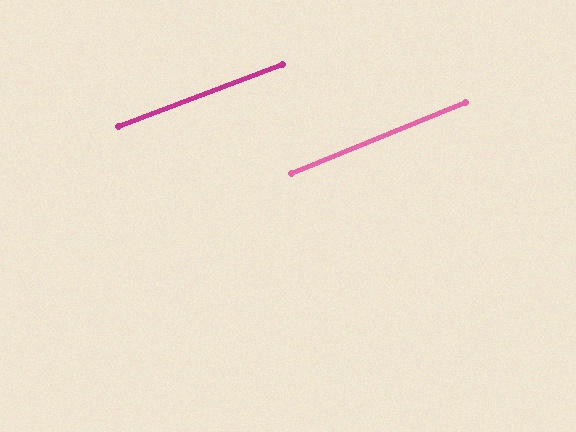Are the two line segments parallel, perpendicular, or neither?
Parallel — their directions differ by only 1.8°.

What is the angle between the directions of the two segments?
Approximately 2 degrees.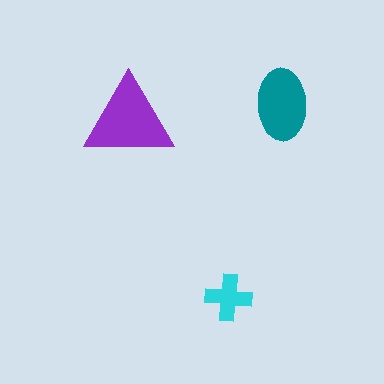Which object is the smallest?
The cyan cross.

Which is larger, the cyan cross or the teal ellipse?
The teal ellipse.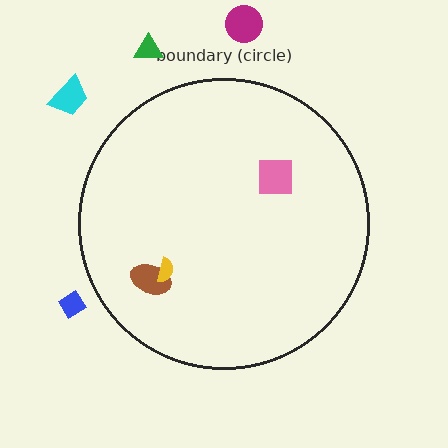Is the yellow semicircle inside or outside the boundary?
Inside.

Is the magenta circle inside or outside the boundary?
Outside.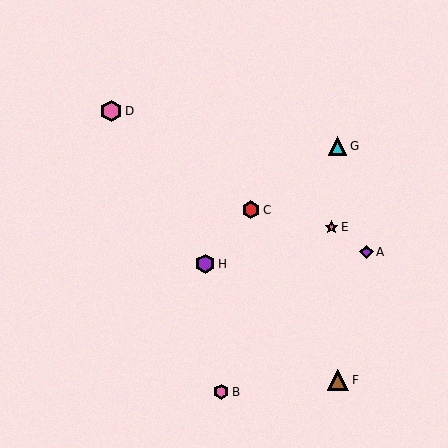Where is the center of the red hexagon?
The center of the red hexagon is at (251, 210).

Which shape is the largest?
The brown triangle (labeled F) is the largest.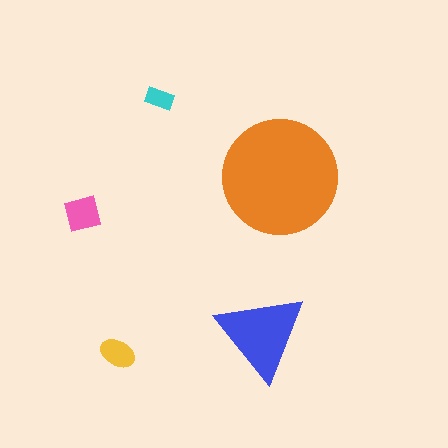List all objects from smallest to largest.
The cyan rectangle, the yellow ellipse, the pink square, the blue triangle, the orange circle.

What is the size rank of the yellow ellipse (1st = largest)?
4th.